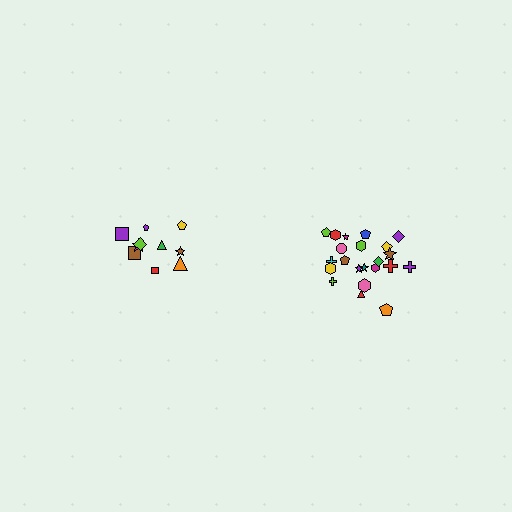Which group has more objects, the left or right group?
The right group.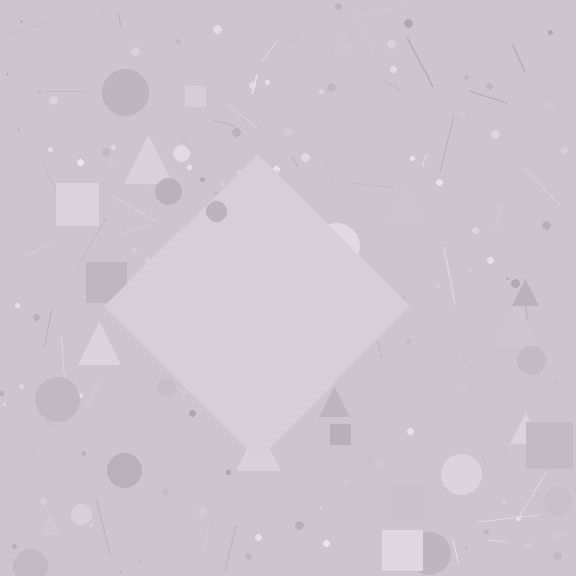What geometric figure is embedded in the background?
A diamond is embedded in the background.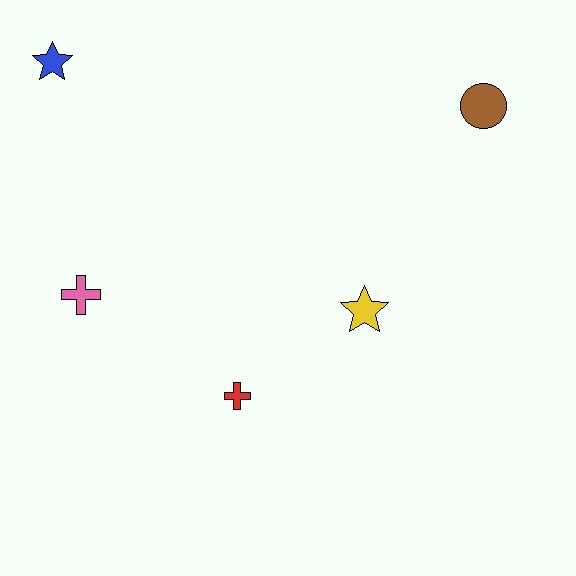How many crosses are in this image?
There are 2 crosses.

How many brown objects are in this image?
There is 1 brown object.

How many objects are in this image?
There are 5 objects.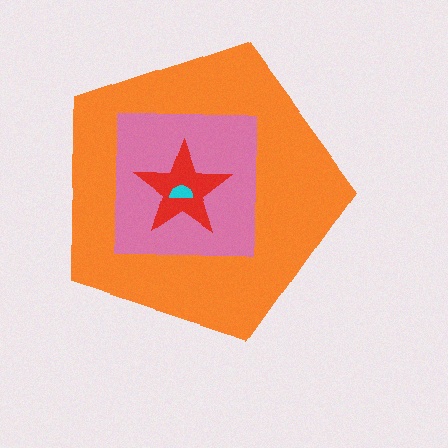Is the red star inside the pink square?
Yes.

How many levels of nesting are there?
4.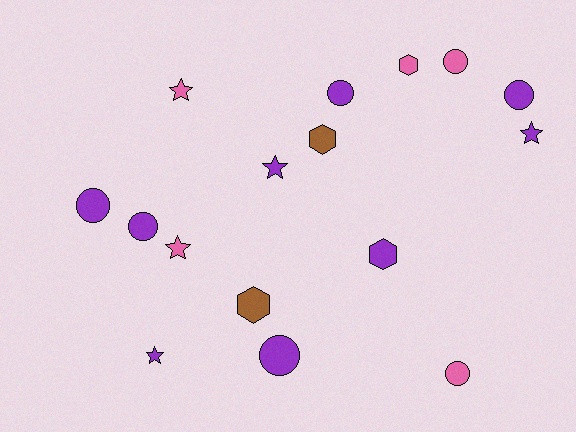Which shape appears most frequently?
Circle, with 7 objects.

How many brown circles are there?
There are no brown circles.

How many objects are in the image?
There are 16 objects.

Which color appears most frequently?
Purple, with 9 objects.